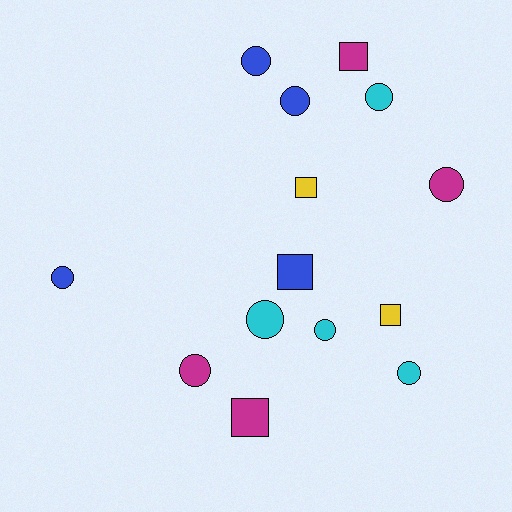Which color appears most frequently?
Cyan, with 4 objects.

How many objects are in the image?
There are 14 objects.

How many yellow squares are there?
There are 2 yellow squares.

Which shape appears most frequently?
Circle, with 9 objects.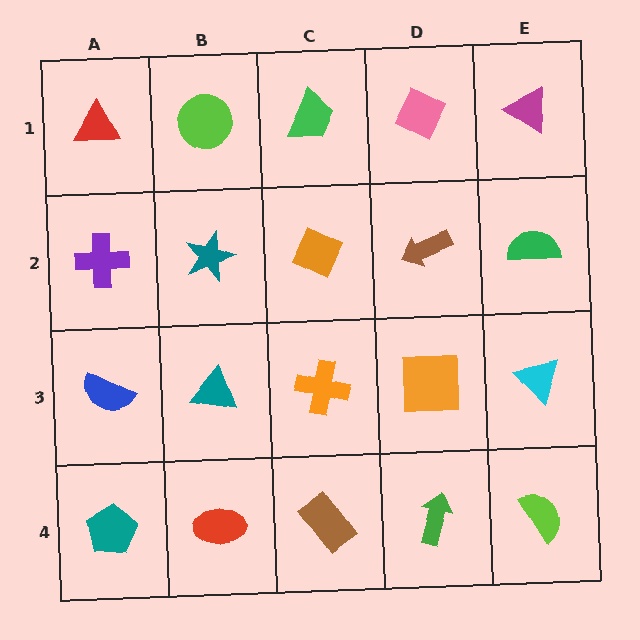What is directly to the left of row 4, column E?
A green arrow.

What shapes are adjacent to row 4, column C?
An orange cross (row 3, column C), a red ellipse (row 4, column B), a green arrow (row 4, column D).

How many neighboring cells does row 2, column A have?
3.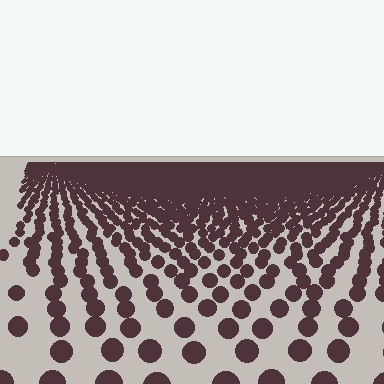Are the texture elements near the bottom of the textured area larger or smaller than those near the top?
Larger. Near the bottom, elements are closer to the viewer and appear at a bigger on-screen size.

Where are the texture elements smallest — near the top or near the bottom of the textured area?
Near the top.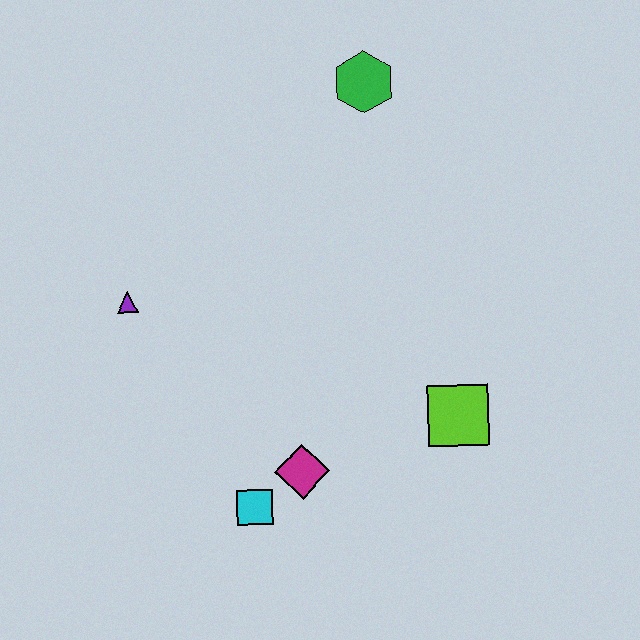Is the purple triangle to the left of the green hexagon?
Yes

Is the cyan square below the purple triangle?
Yes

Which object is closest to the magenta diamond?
The cyan square is closest to the magenta diamond.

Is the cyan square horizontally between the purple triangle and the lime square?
Yes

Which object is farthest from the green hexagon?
The cyan square is farthest from the green hexagon.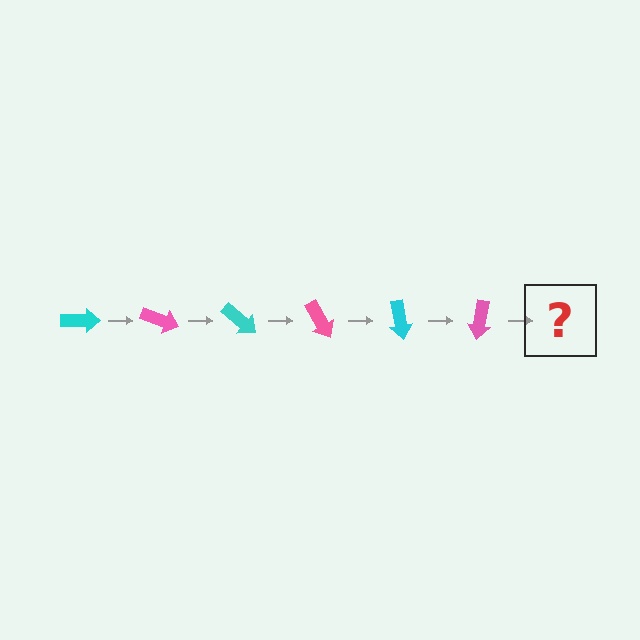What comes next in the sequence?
The next element should be a cyan arrow, rotated 120 degrees from the start.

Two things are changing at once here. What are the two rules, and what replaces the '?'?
The two rules are that it rotates 20 degrees each step and the color cycles through cyan and pink. The '?' should be a cyan arrow, rotated 120 degrees from the start.